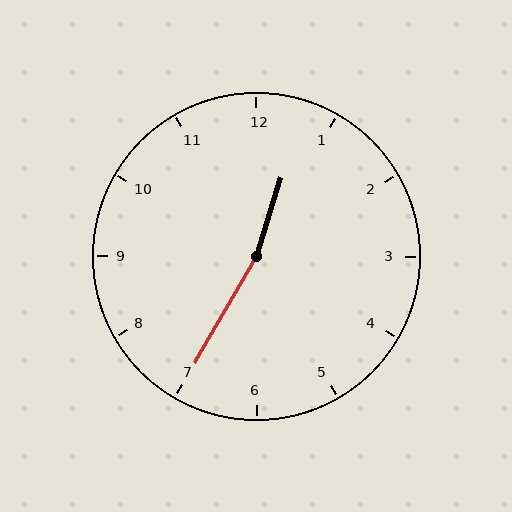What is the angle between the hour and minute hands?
Approximately 168 degrees.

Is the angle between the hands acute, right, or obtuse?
It is obtuse.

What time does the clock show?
12:35.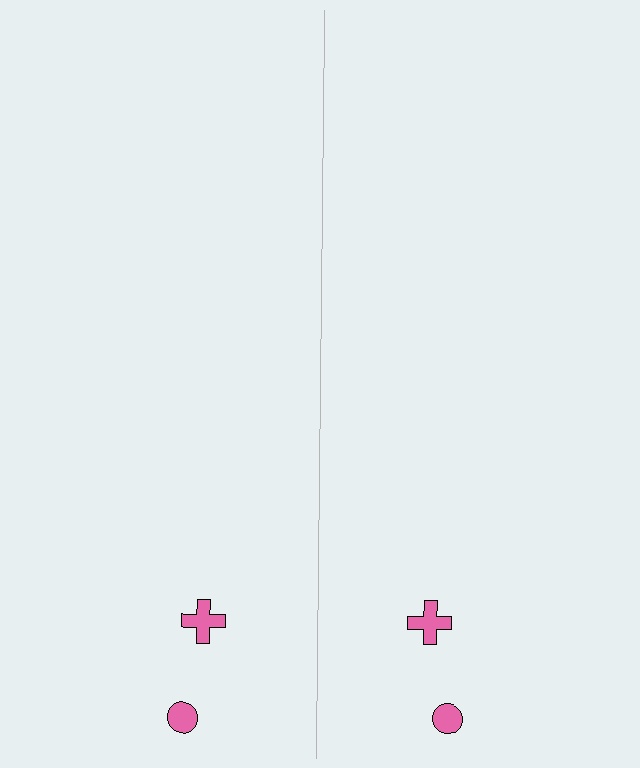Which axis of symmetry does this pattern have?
The pattern has a vertical axis of symmetry running through the center of the image.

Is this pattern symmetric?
Yes, this pattern has bilateral (reflection) symmetry.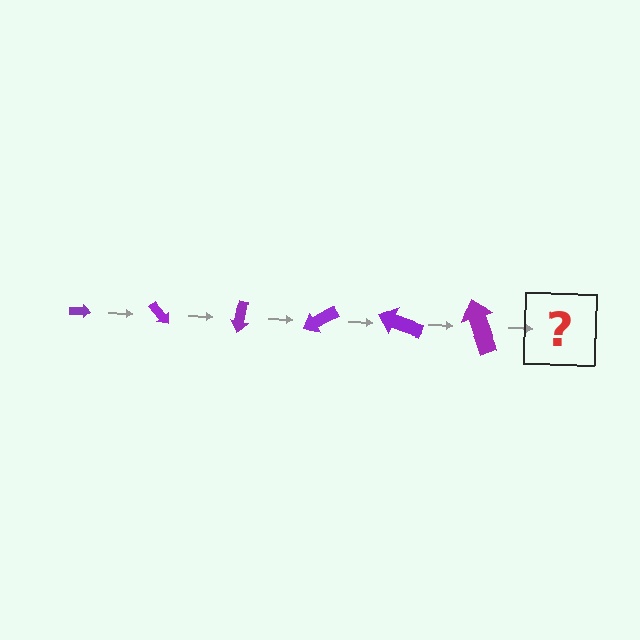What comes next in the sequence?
The next element should be an arrow, larger than the previous one and rotated 300 degrees from the start.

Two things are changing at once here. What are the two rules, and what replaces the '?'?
The two rules are that the arrow grows larger each step and it rotates 50 degrees each step. The '?' should be an arrow, larger than the previous one and rotated 300 degrees from the start.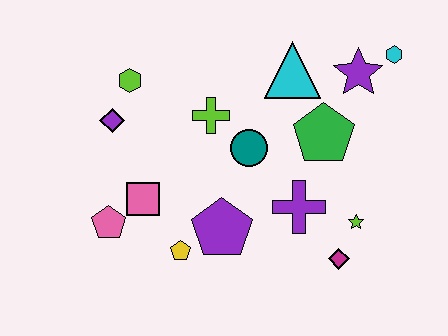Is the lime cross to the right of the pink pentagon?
Yes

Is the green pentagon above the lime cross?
No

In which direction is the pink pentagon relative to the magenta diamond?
The pink pentagon is to the left of the magenta diamond.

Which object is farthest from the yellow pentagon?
The cyan hexagon is farthest from the yellow pentagon.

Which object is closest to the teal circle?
The lime cross is closest to the teal circle.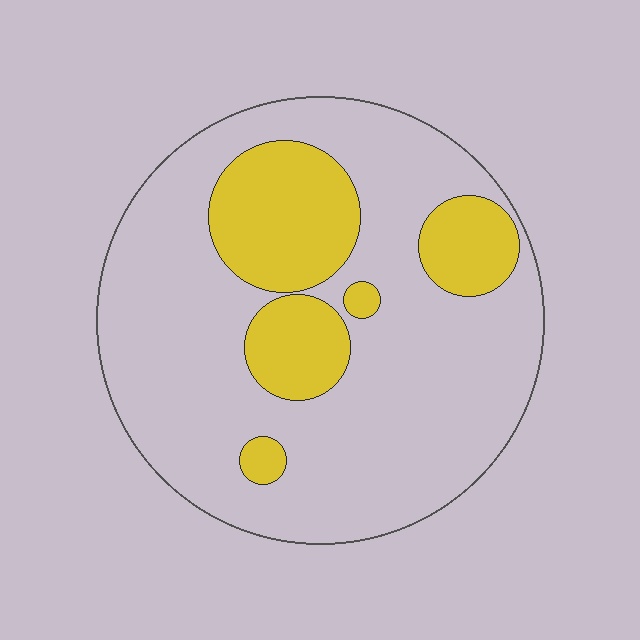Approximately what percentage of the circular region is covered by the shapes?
Approximately 25%.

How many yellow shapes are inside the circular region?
5.